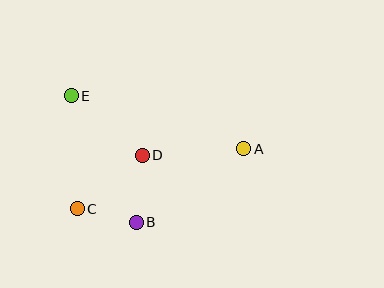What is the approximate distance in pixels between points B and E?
The distance between B and E is approximately 142 pixels.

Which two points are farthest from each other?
Points A and E are farthest from each other.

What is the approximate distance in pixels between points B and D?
The distance between B and D is approximately 67 pixels.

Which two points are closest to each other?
Points B and C are closest to each other.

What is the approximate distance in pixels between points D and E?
The distance between D and E is approximately 92 pixels.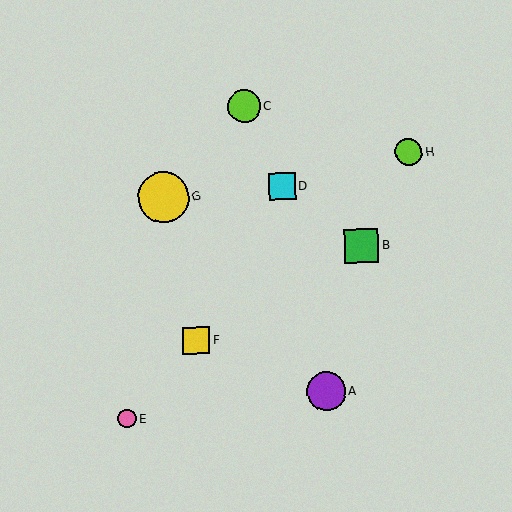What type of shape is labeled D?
Shape D is a cyan square.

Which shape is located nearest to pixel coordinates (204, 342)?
The yellow square (labeled F) at (196, 341) is nearest to that location.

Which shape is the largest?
The yellow circle (labeled G) is the largest.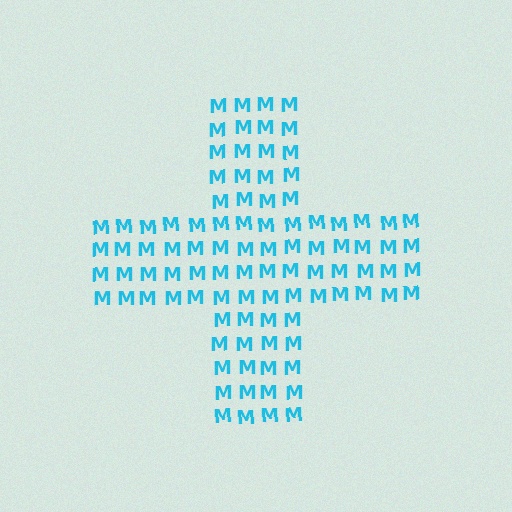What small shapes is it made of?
It is made of small letter M's.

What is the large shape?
The large shape is a cross.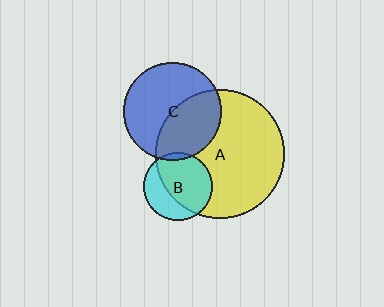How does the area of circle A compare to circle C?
Approximately 1.7 times.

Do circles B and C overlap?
Yes.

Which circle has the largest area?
Circle A (yellow).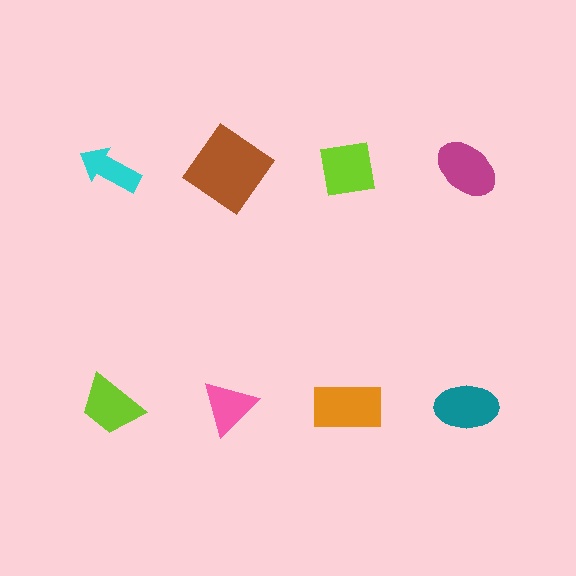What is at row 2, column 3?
An orange rectangle.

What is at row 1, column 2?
A brown diamond.